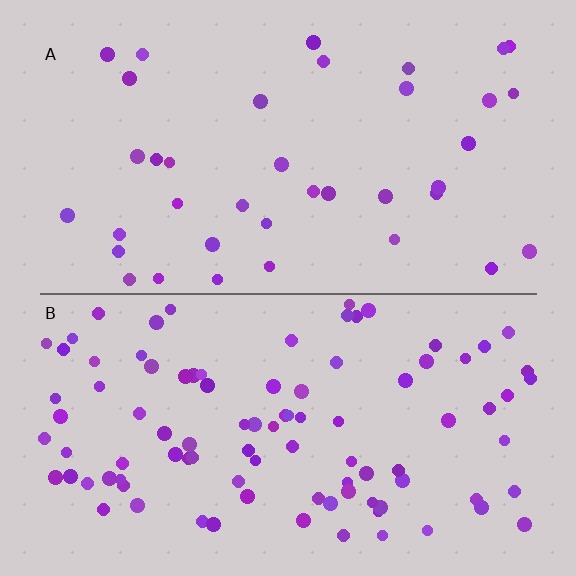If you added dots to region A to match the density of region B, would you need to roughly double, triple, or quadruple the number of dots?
Approximately triple.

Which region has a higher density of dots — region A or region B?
B (the bottom).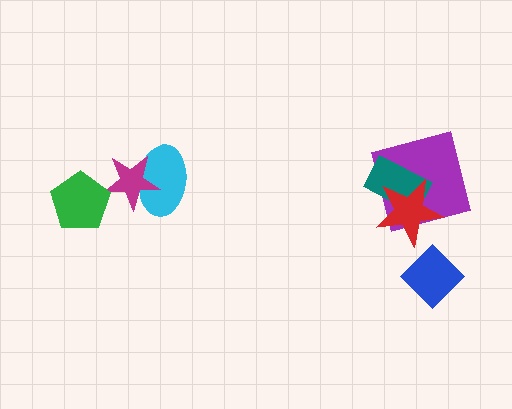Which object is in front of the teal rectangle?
The red star is in front of the teal rectangle.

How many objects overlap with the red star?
2 objects overlap with the red star.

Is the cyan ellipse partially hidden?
Yes, it is partially covered by another shape.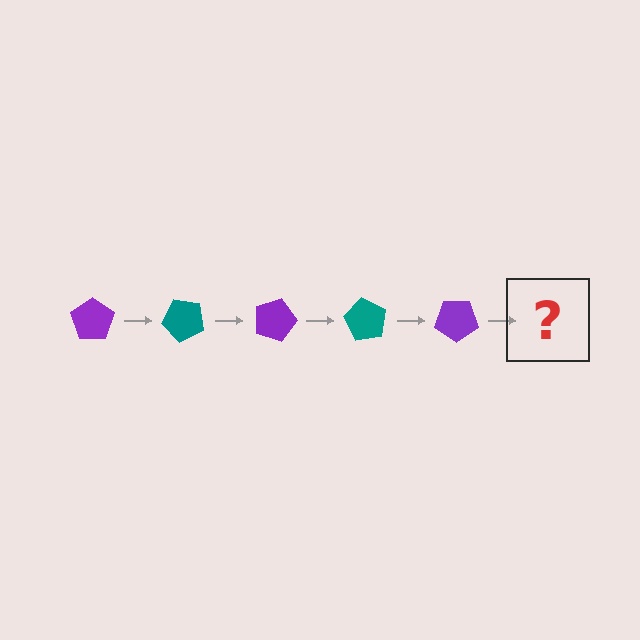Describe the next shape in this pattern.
It should be a teal pentagon, rotated 225 degrees from the start.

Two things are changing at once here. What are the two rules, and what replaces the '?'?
The two rules are that it rotates 45 degrees each step and the color cycles through purple and teal. The '?' should be a teal pentagon, rotated 225 degrees from the start.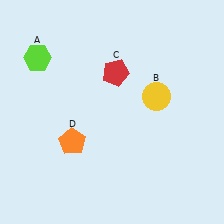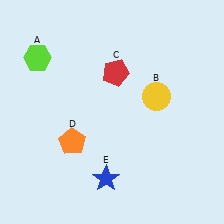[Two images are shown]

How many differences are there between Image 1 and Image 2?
There is 1 difference between the two images.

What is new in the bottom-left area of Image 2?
A blue star (E) was added in the bottom-left area of Image 2.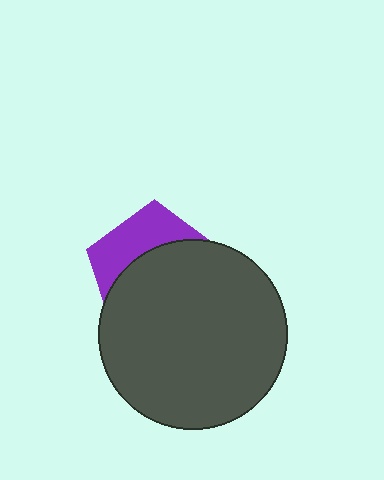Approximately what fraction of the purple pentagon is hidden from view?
Roughly 65% of the purple pentagon is hidden behind the dark gray circle.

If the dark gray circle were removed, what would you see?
You would see the complete purple pentagon.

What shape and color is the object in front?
The object in front is a dark gray circle.